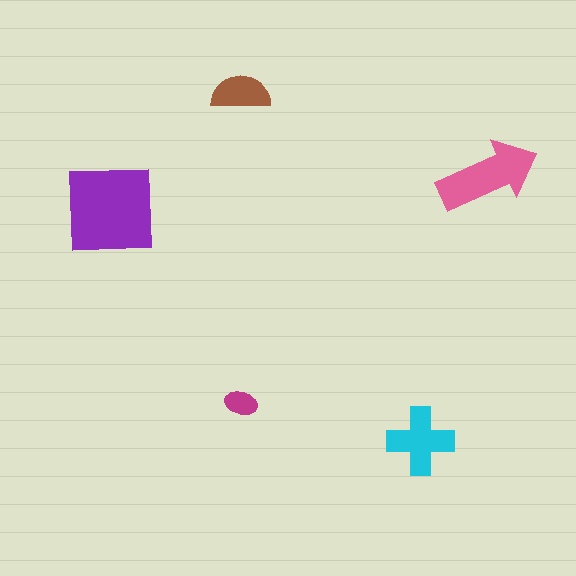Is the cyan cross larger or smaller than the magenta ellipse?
Larger.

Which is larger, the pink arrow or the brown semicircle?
The pink arrow.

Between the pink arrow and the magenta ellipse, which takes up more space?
The pink arrow.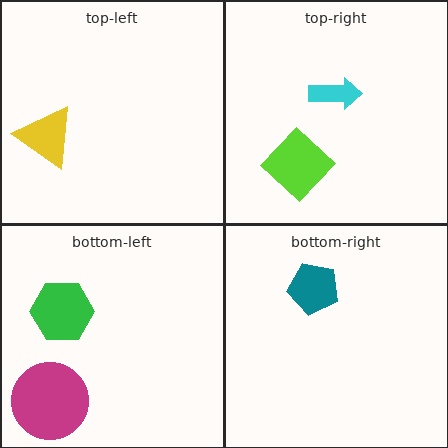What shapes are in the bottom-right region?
The teal pentagon.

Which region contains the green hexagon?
The bottom-left region.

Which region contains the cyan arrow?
The top-right region.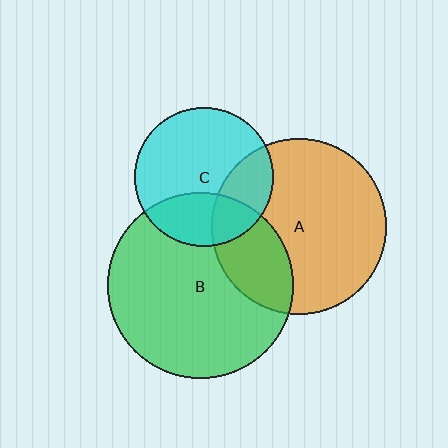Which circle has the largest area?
Circle B (green).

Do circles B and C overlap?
Yes.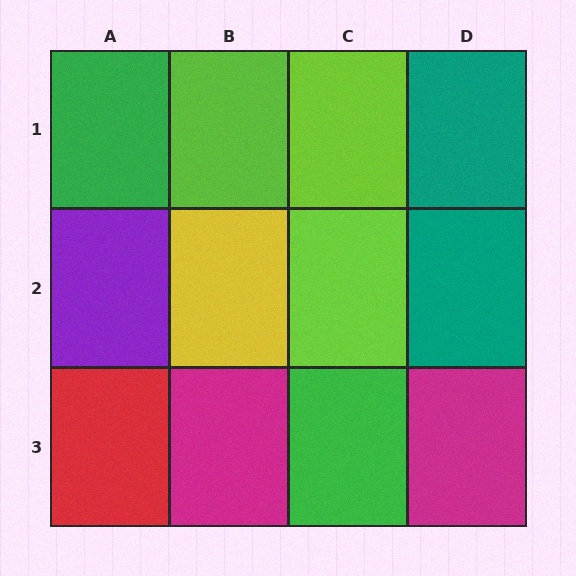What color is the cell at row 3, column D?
Magenta.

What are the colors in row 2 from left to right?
Purple, yellow, lime, teal.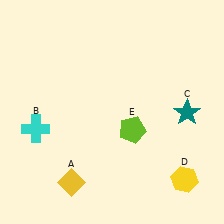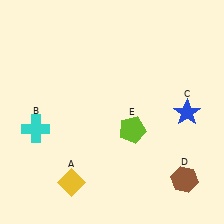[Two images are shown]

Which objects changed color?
C changed from teal to blue. D changed from yellow to brown.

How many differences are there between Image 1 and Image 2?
There are 2 differences between the two images.